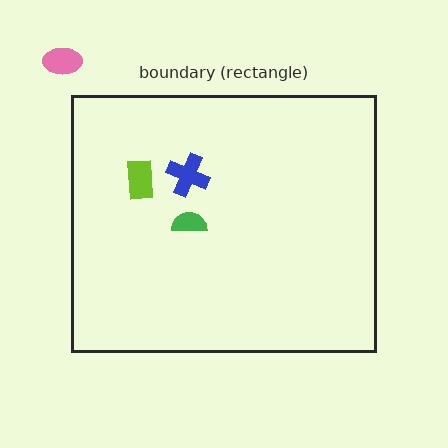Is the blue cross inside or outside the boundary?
Inside.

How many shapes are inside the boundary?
3 inside, 1 outside.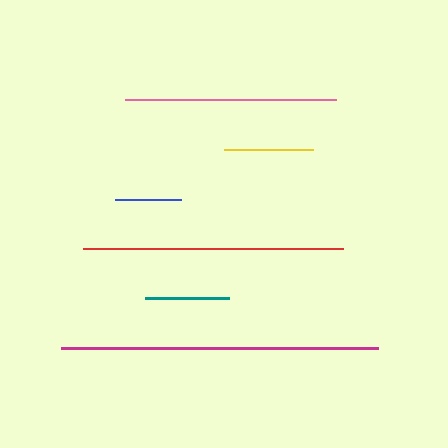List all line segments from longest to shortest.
From longest to shortest: magenta, red, pink, yellow, teal, blue.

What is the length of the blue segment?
The blue segment is approximately 66 pixels long.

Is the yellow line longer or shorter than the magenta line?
The magenta line is longer than the yellow line.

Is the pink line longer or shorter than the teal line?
The pink line is longer than the teal line.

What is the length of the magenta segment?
The magenta segment is approximately 317 pixels long.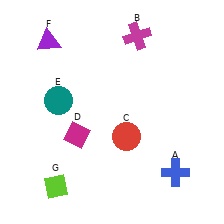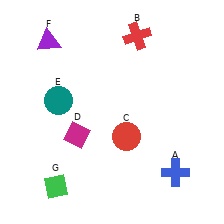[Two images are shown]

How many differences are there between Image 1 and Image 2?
There are 2 differences between the two images.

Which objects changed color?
B changed from magenta to red. G changed from lime to green.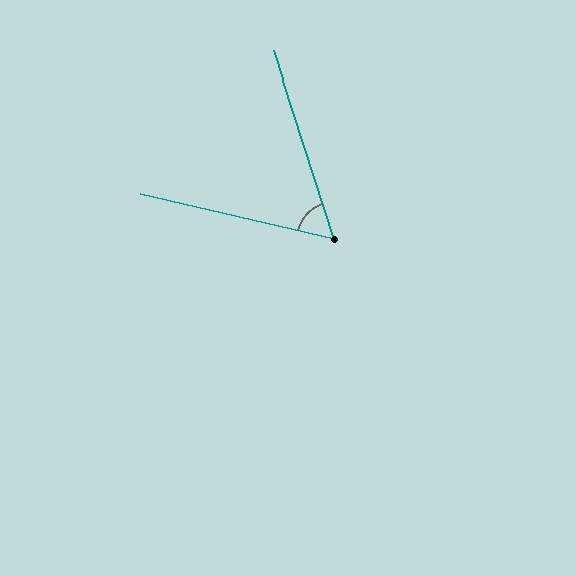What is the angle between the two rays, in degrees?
Approximately 59 degrees.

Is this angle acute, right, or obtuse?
It is acute.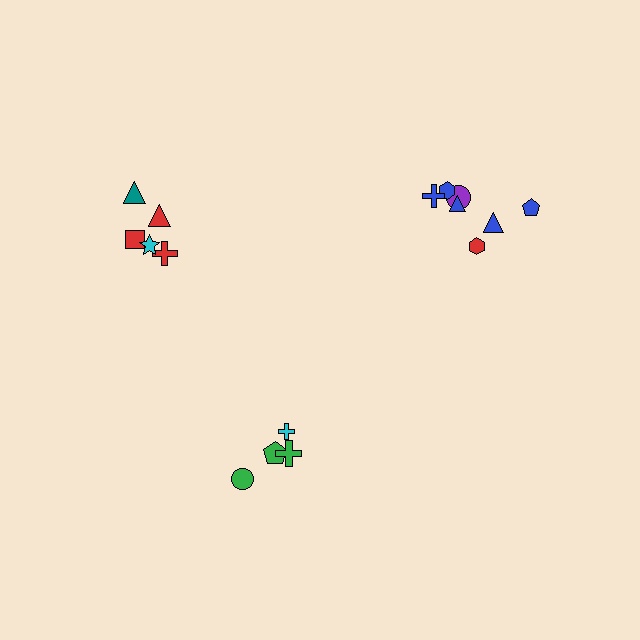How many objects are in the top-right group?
There are 7 objects.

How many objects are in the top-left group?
There are 5 objects.